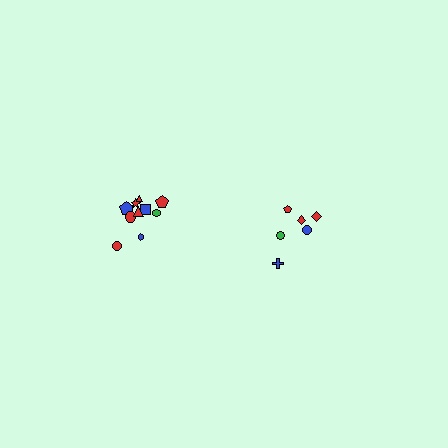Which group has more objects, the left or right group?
The left group.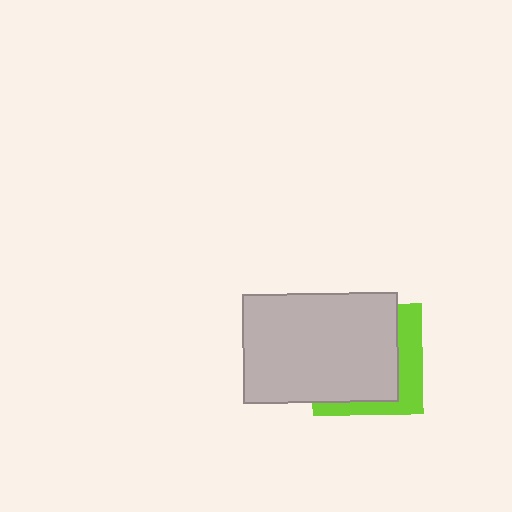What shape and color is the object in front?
The object in front is a light gray rectangle.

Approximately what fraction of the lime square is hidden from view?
Roughly 69% of the lime square is hidden behind the light gray rectangle.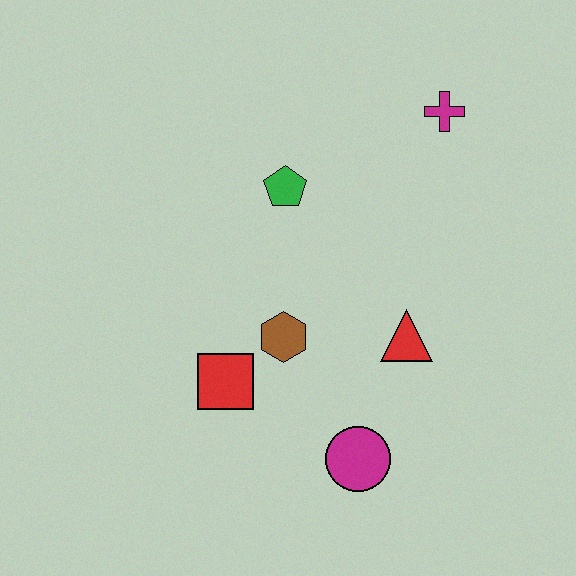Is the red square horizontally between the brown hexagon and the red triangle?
No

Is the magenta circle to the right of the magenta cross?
No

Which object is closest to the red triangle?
The brown hexagon is closest to the red triangle.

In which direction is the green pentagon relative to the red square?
The green pentagon is above the red square.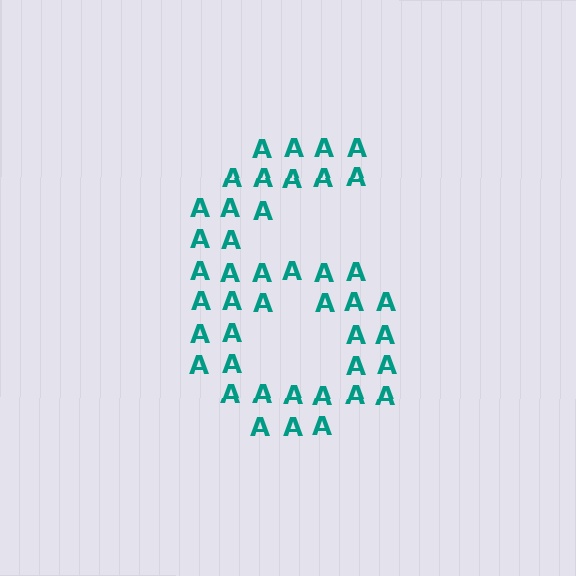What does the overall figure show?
The overall figure shows the digit 6.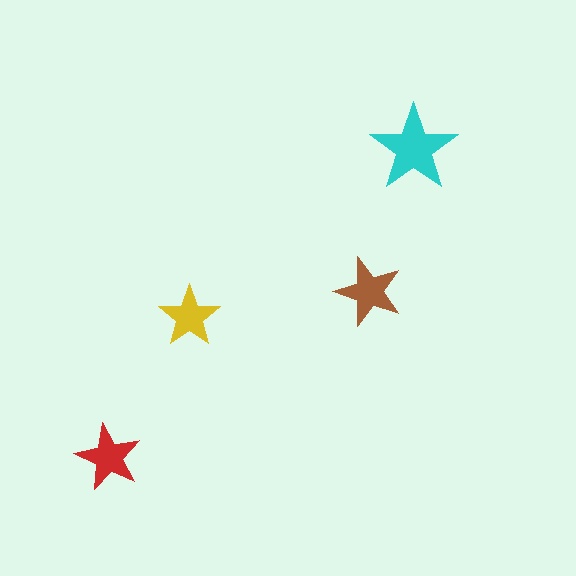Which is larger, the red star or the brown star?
The brown one.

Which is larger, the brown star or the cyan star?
The cyan one.